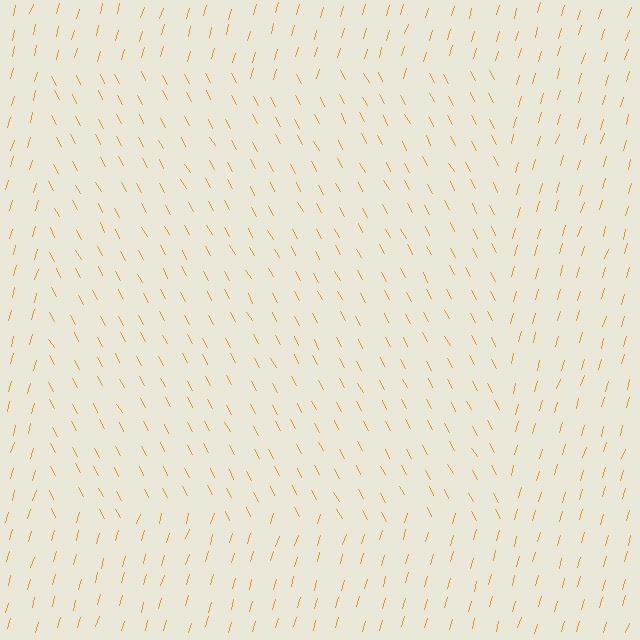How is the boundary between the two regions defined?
The boundary is defined purely by a change in line orientation (approximately 45 degrees difference). All lines are the same color and thickness.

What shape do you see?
I see a rectangle.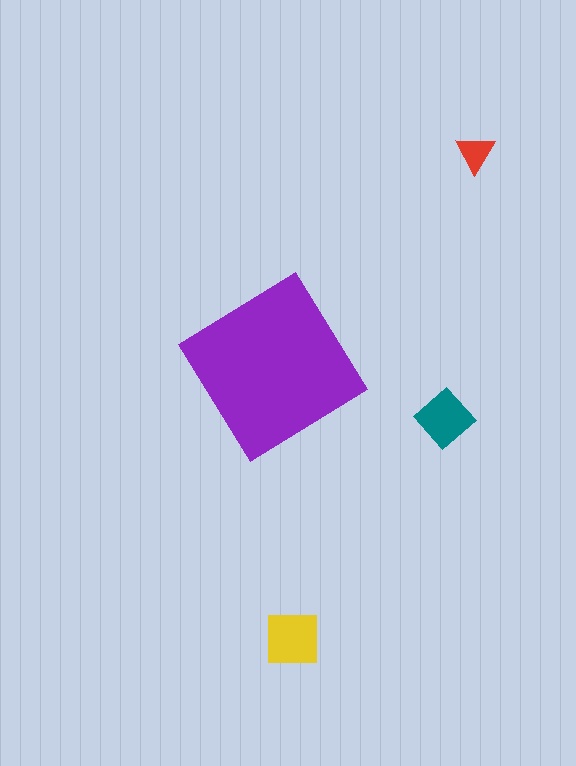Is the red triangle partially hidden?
No, the red triangle is fully visible.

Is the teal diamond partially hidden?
No, the teal diamond is fully visible.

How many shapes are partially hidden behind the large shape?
0 shapes are partially hidden.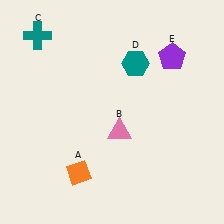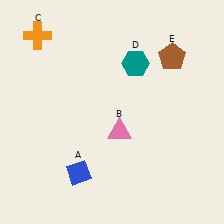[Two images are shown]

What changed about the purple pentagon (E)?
In Image 1, E is purple. In Image 2, it changed to brown.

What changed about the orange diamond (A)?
In Image 1, A is orange. In Image 2, it changed to blue.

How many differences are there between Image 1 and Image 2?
There are 3 differences between the two images.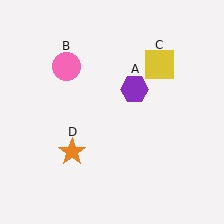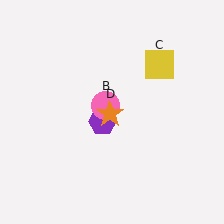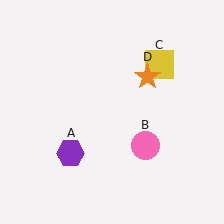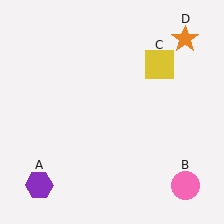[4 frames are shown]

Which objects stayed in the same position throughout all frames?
Yellow square (object C) remained stationary.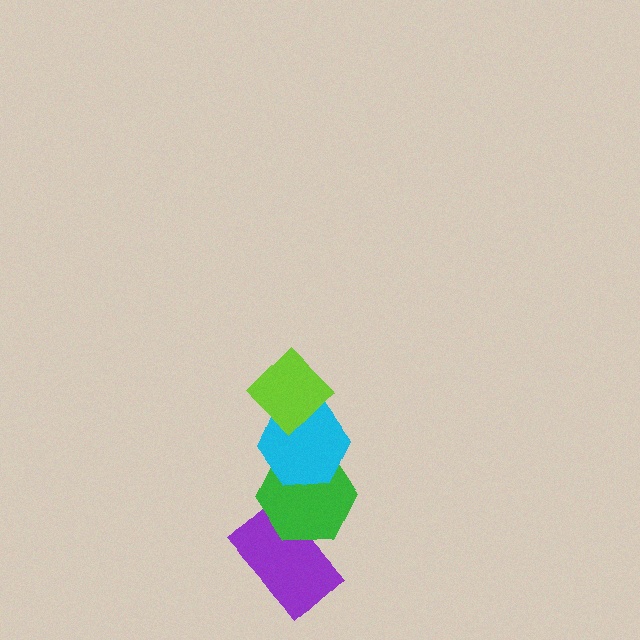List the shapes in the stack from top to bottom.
From top to bottom: the lime diamond, the cyan hexagon, the green hexagon, the purple rectangle.